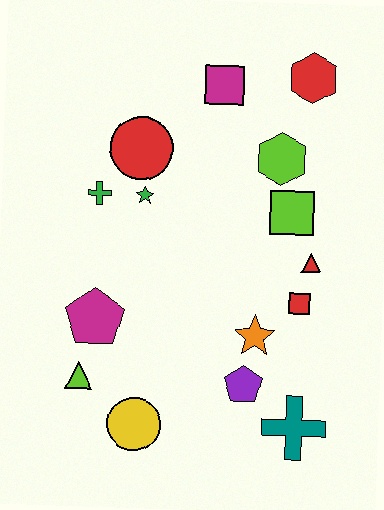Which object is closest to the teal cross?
The purple pentagon is closest to the teal cross.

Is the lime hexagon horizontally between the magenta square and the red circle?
No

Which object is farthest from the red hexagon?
The yellow circle is farthest from the red hexagon.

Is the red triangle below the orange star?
No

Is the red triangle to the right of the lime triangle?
Yes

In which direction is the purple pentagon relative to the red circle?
The purple pentagon is below the red circle.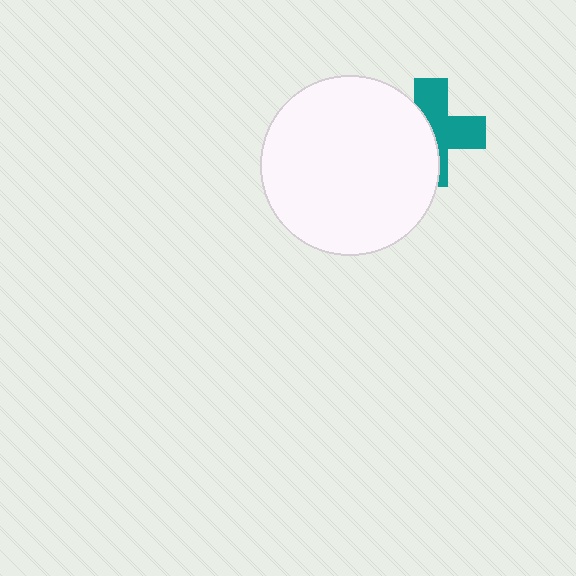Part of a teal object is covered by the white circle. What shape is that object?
It is a cross.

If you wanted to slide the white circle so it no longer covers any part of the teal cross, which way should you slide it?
Slide it left — that is the most direct way to separate the two shapes.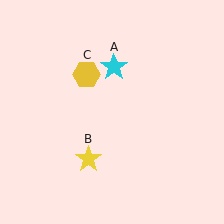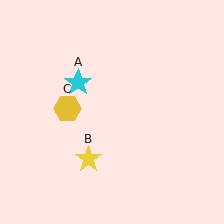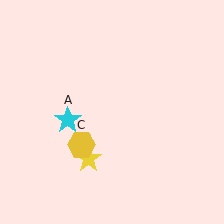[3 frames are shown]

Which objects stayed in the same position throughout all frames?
Yellow star (object B) remained stationary.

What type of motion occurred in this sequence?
The cyan star (object A), yellow hexagon (object C) rotated counterclockwise around the center of the scene.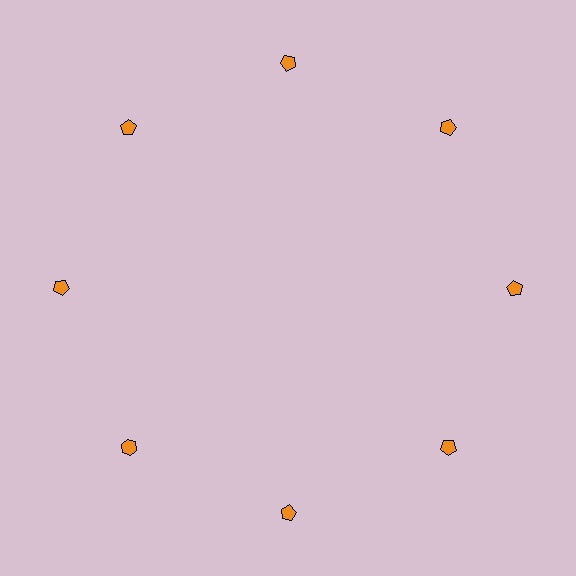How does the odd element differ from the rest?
It has a different shape: hexagon instead of pentagon.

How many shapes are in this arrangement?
There are 8 shapes arranged in a ring pattern.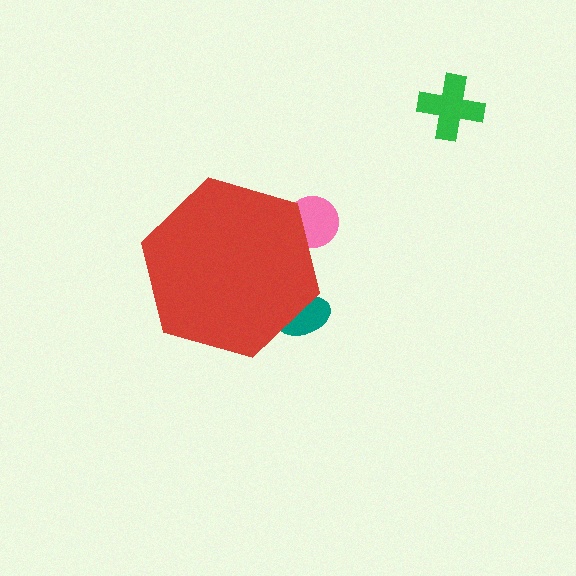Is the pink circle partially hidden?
Yes, the pink circle is partially hidden behind the red hexagon.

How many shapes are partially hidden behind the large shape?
2 shapes are partially hidden.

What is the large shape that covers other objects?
A red hexagon.